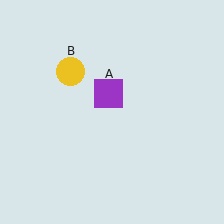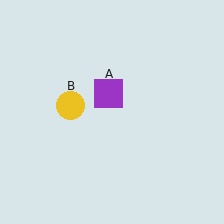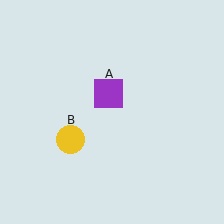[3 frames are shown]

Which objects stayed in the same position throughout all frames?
Purple square (object A) remained stationary.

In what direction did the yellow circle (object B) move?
The yellow circle (object B) moved down.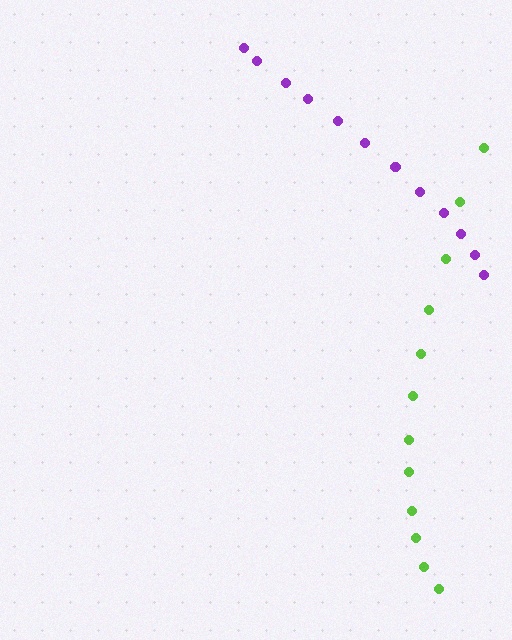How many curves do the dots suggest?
There are 2 distinct paths.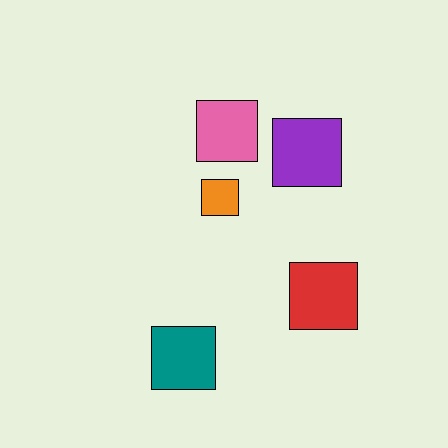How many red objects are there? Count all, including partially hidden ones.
There is 1 red object.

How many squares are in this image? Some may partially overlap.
There are 5 squares.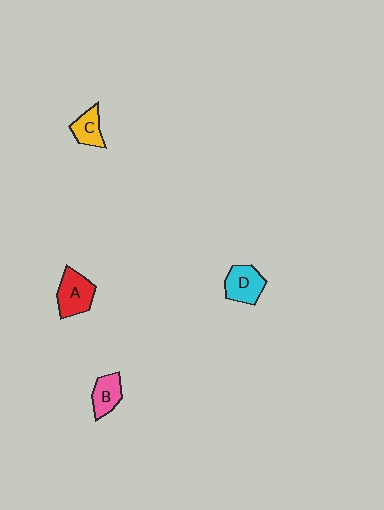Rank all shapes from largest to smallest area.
From largest to smallest: A (red), D (cyan), B (pink), C (yellow).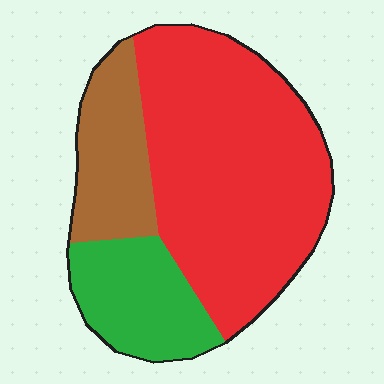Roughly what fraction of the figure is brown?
Brown covers about 20% of the figure.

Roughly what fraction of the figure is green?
Green takes up between a sixth and a third of the figure.